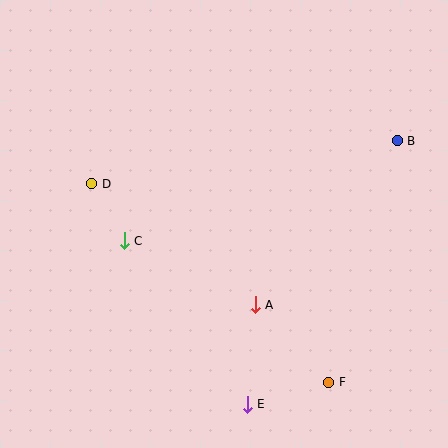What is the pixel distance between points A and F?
The distance between A and F is 107 pixels.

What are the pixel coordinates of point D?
Point D is at (92, 184).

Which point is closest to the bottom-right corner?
Point F is closest to the bottom-right corner.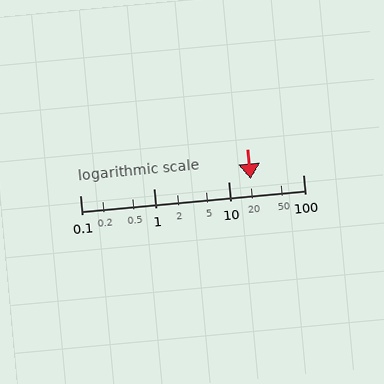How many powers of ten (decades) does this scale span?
The scale spans 3 decades, from 0.1 to 100.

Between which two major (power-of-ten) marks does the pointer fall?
The pointer is between 10 and 100.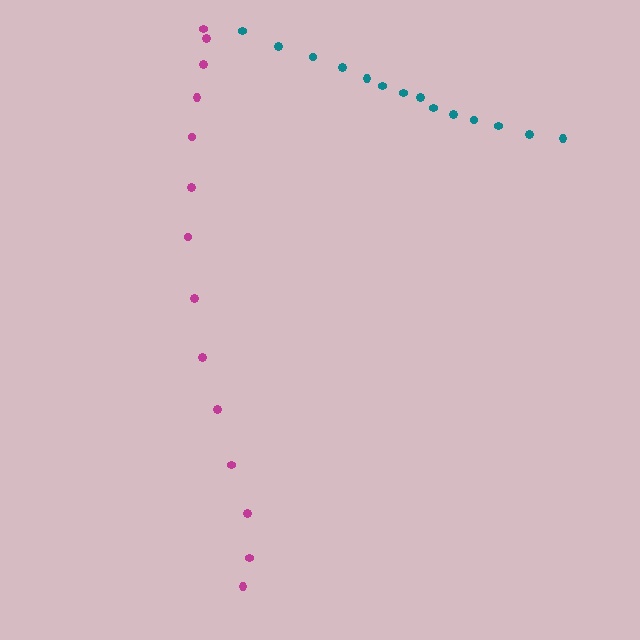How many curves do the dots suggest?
There are 2 distinct paths.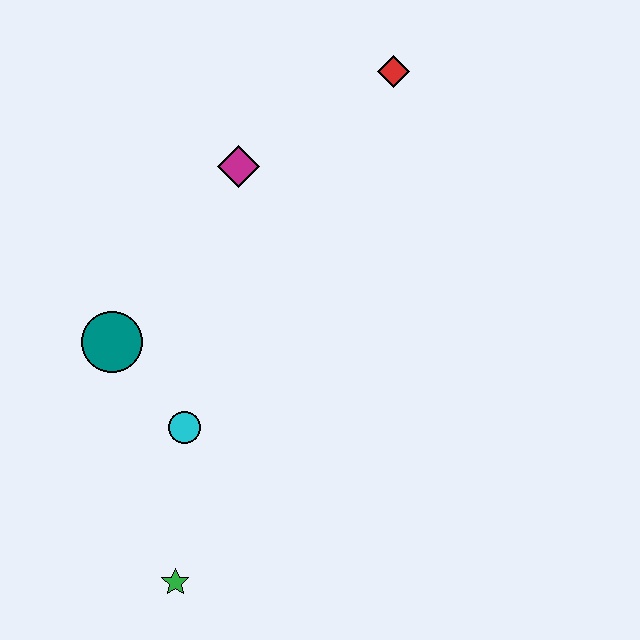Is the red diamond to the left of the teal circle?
No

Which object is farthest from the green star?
The red diamond is farthest from the green star.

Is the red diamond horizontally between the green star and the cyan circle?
No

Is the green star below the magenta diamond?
Yes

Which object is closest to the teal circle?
The cyan circle is closest to the teal circle.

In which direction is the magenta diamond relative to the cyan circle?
The magenta diamond is above the cyan circle.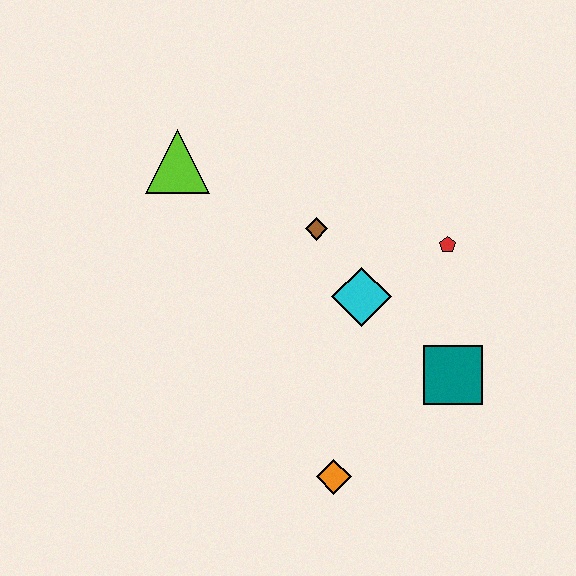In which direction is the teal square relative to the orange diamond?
The teal square is to the right of the orange diamond.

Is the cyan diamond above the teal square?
Yes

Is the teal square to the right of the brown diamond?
Yes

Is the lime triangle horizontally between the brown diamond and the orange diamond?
No